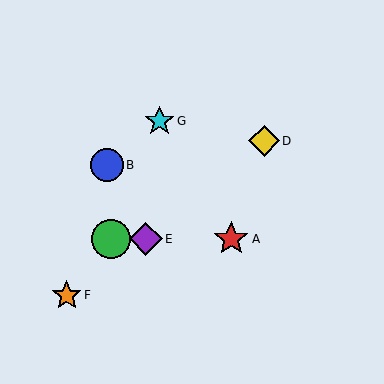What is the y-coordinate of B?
Object B is at y≈165.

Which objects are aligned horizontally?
Objects A, C, E are aligned horizontally.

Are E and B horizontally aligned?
No, E is at y≈239 and B is at y≈165.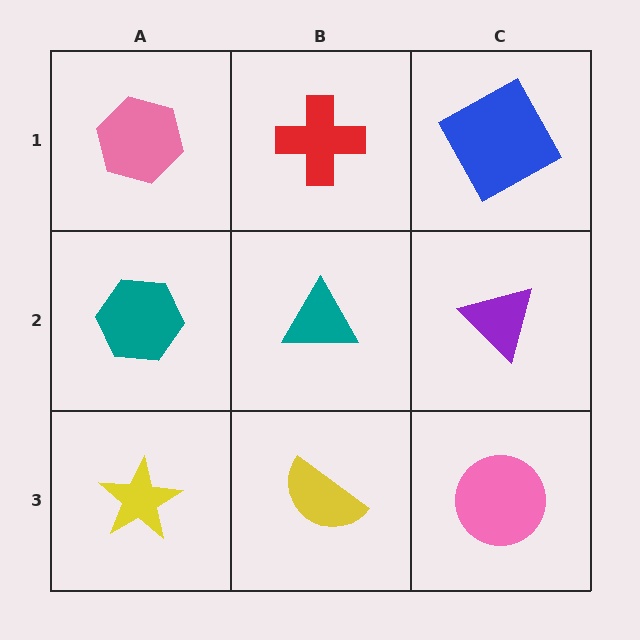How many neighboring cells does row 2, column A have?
3.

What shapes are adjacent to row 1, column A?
A teal hexagon (row 2, column A), a red cross (row 1, column B).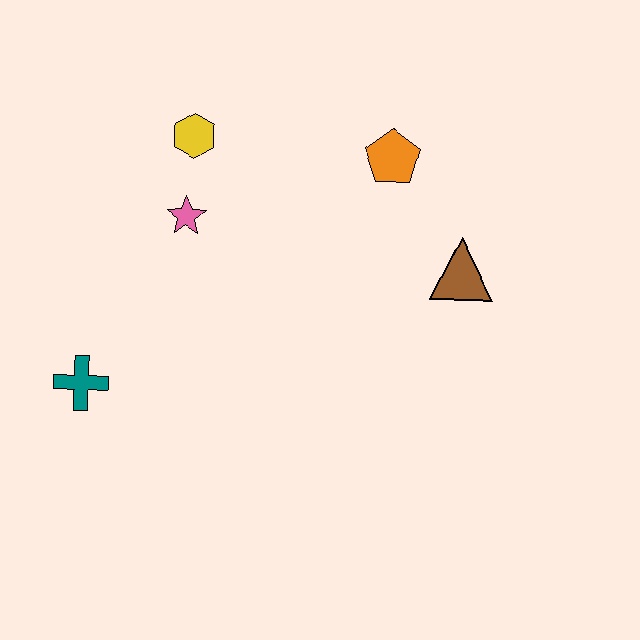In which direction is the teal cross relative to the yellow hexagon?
The teal cross is below the yellow hexagon.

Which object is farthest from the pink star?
The brown triangle is farthest from the pink star.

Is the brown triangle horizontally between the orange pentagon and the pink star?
No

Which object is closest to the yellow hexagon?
The pink star is closest to the yellow hexagon.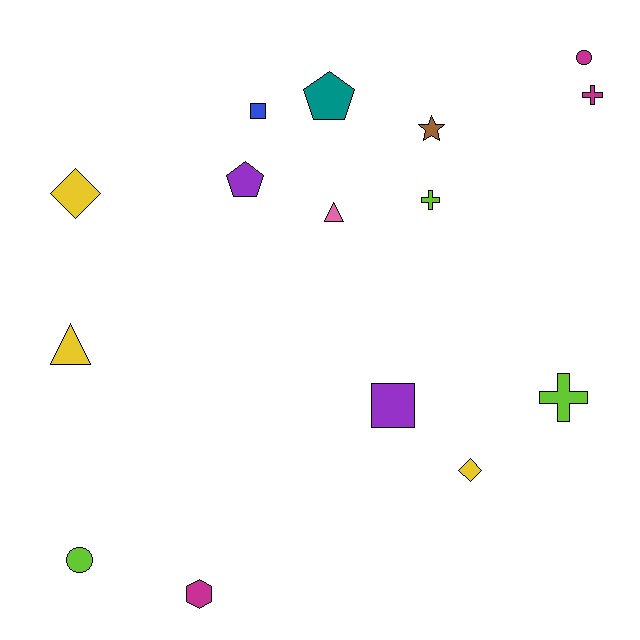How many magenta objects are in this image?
There are 3 magenta objects.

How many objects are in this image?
There are 15 objects.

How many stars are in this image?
There is 1 star.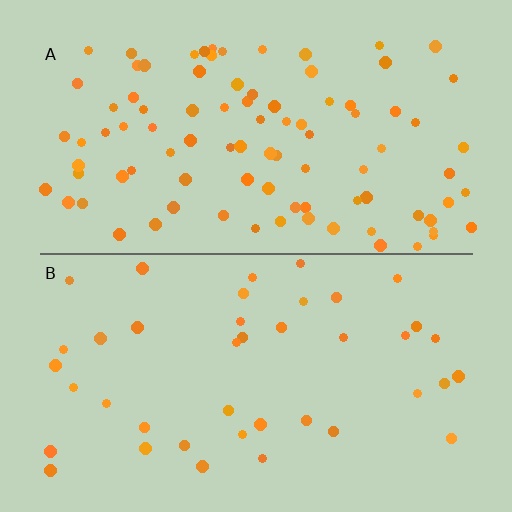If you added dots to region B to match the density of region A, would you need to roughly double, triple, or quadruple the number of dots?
Approximately double.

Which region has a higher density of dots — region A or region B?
A (the top).